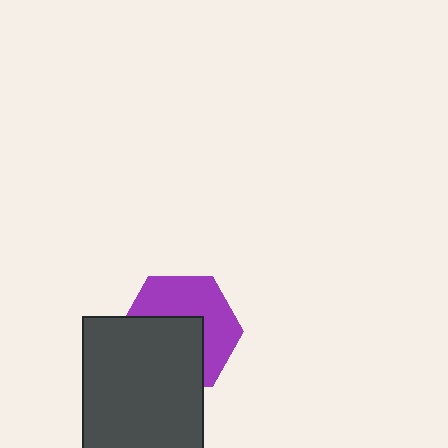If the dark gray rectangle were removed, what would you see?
You would see the complete purple hexagon.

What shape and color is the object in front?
The object in front is a dark gray rectangle.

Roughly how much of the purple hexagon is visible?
About half of it is visible (roughly 51%).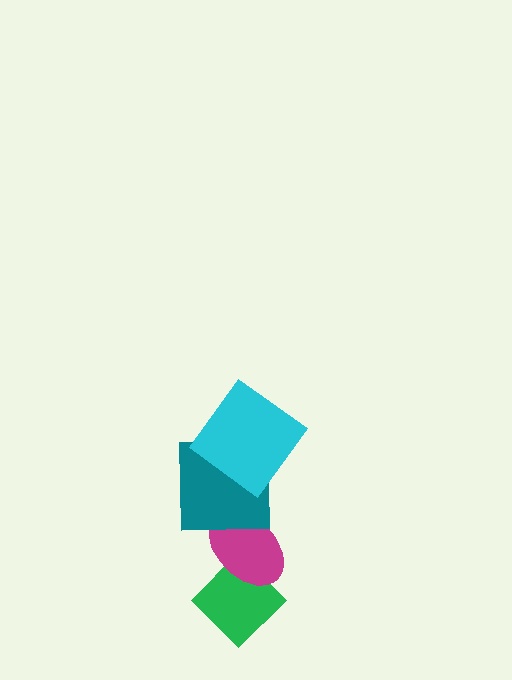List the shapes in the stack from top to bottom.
From top to bottom: the cyan diamond, the teal square, the magenta ellipse, the green diamond.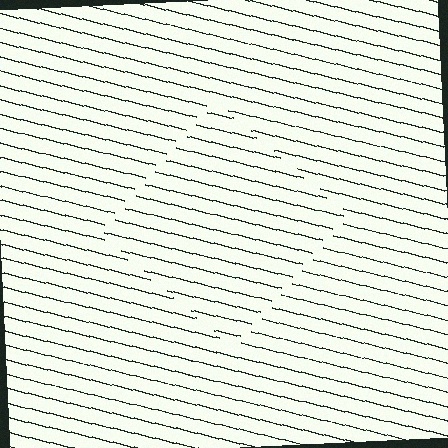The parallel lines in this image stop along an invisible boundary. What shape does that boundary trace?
An illusory square. The interior of the shape contains the same grating, shifted by half a period — the contour is defined by the phase discontinuity where line-ends from the inner and outer gratings abut.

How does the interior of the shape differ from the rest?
The interior of the shape contains the same grating, shifted by half a period — the contour is defined by the phase discontinuity where line-ends from the inner and outer gratings abut.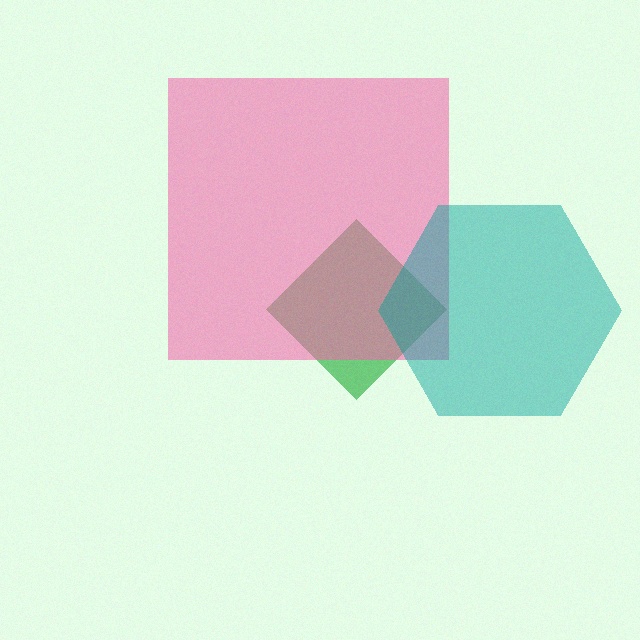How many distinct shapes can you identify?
There are 3 distinct shapes: a green diamond, a pink square, a teal hexagon.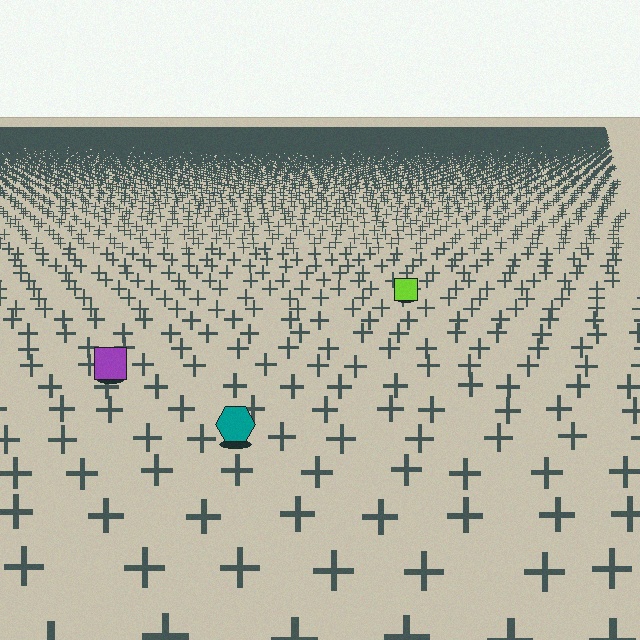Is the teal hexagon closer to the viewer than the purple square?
Yes. The teal hexagon is closer — you can tell from the texture gradient: the ground texture is coarser near it.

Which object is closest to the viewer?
The teal hexagon is closest. The texture marks near it are larger and more spread out.